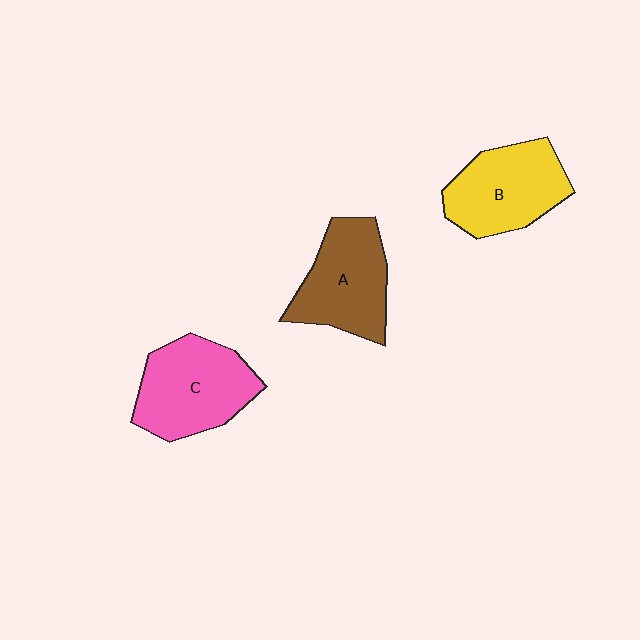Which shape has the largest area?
Shape C (pink).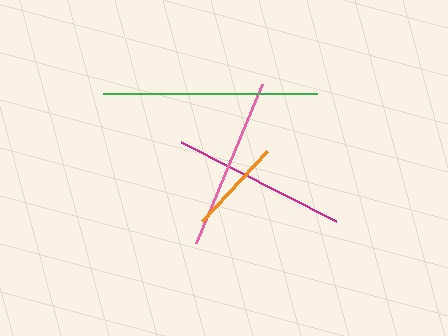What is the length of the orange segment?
The orange segment is approximately 96 pixels long.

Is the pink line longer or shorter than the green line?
The green line is longer than the pink line.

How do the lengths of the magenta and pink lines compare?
The magenta and pink lines are approximately the same length.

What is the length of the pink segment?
The pink segment is approximately 172 pixels long.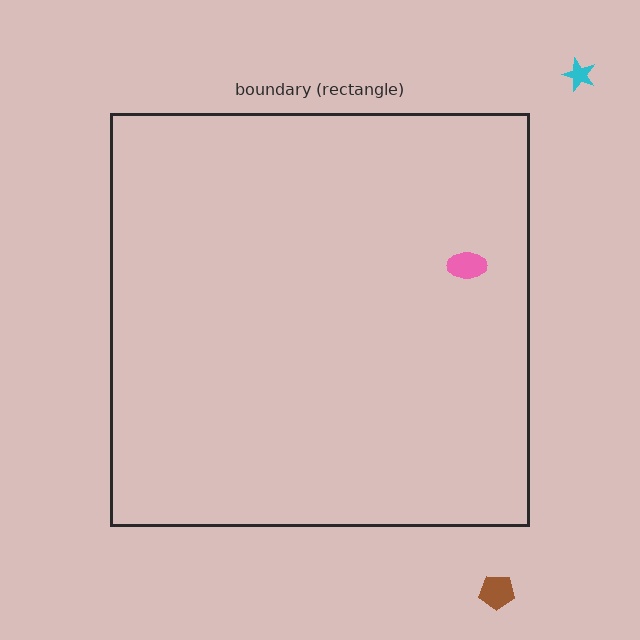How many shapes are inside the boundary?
1 inside, 2 outside.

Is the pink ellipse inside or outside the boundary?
Inside.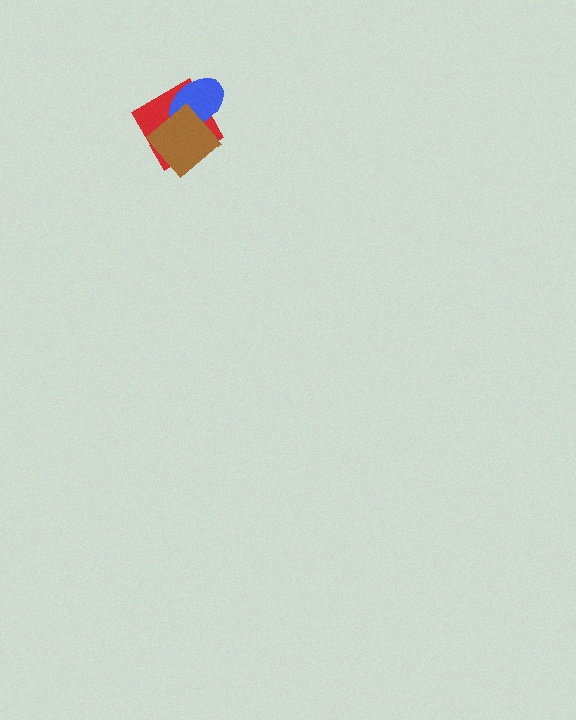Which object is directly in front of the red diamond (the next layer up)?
The blue ellipse is directly in front of the red diamond.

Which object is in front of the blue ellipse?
The brown diamond is in front of the blue ellipse.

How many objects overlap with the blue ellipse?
2 objects overlap with the blue ellipse.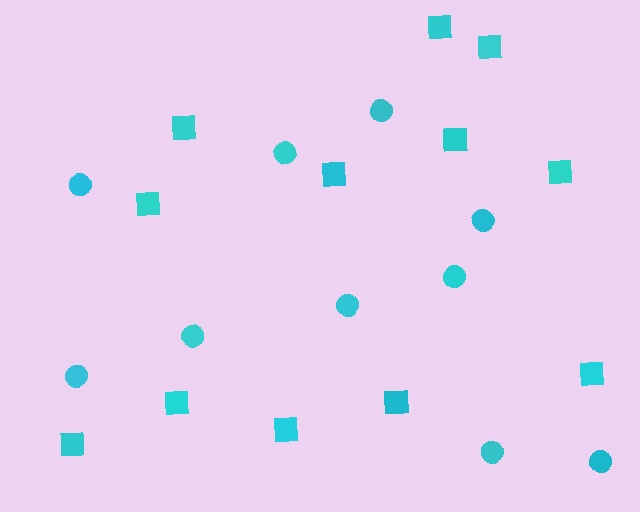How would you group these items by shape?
There are 2 groups: one group of circles (10) and one group of squares (12).